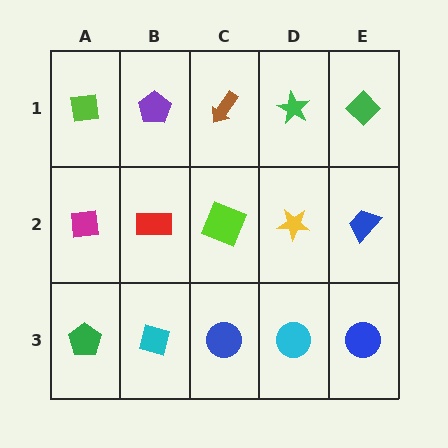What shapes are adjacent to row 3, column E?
A blue trapezoid (row 2, column E), a cyan circle (row 3, column D).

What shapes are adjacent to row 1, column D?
A yellow star (row 2, column D), a brown arrow (row 1, column C), a green diamond (row 1, column E).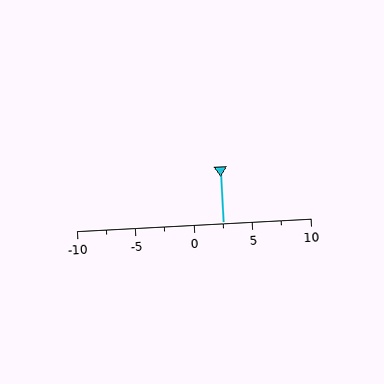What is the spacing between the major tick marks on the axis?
The major ticks are spaced 5 apart.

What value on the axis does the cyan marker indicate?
The marker indicates approximately 2.5.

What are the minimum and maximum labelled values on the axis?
The axis runs from -10 to 10.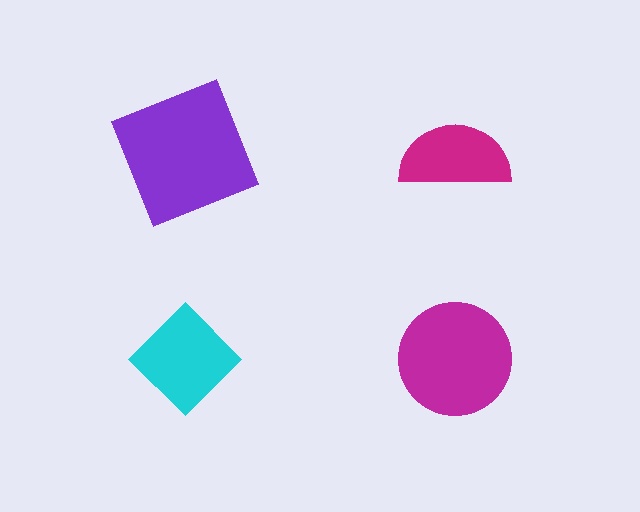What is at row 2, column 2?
A magenta circle.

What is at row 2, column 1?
A cyan diamond.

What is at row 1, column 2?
A magenta semicircle.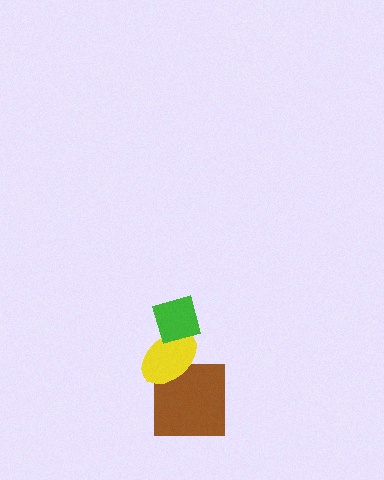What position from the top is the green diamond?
The green diamond is 1st from the top.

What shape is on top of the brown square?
The yellow ellipse is on top of the brown square.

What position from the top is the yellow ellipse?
The yellow ellipse is 2nd from the top.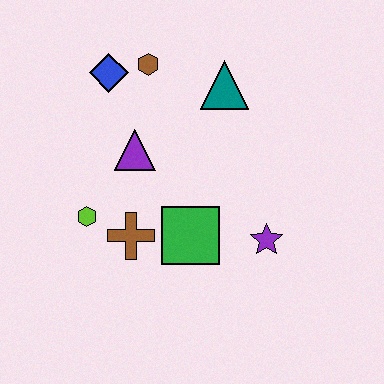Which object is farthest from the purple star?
The blue diamond is farthest from the purple star.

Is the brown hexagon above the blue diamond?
Yes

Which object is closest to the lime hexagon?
The brown cross is closest to the lime hexagon.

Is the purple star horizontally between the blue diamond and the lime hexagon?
No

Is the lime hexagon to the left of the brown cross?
Yes